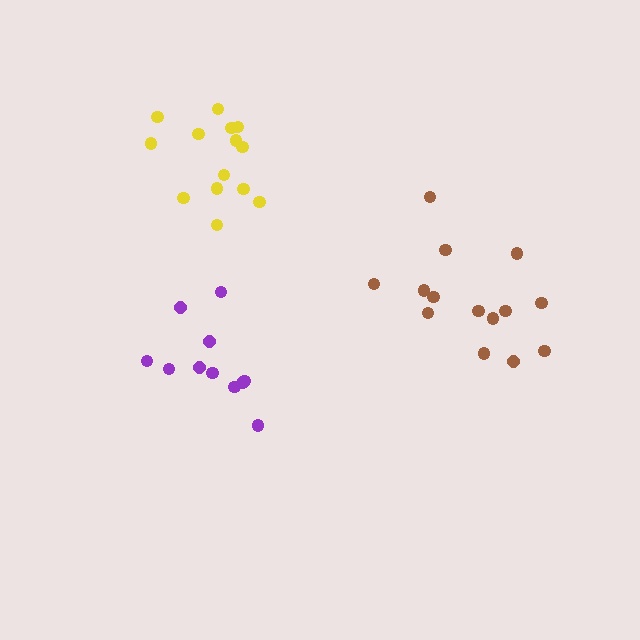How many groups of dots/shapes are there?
There are 3 groups.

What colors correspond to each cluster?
The clusters are colored: purple, brown, yellow.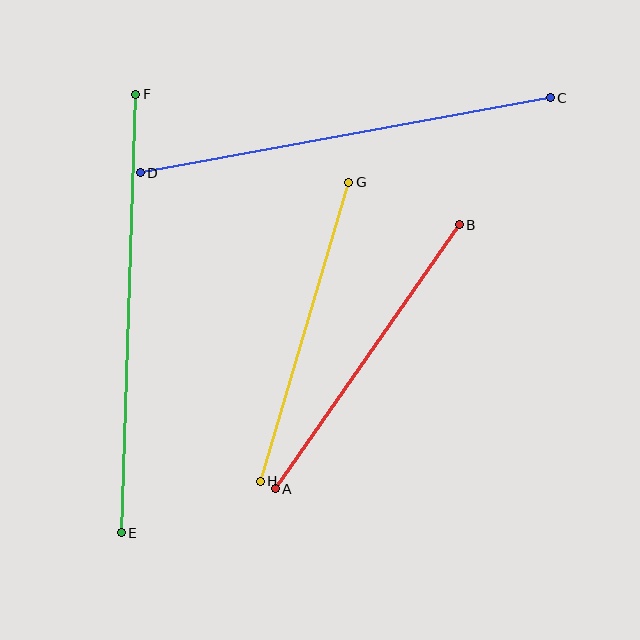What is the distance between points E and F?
The distance is approximately 439 pixels.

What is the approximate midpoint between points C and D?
The midpoint is at approximately (345, 135) pixels.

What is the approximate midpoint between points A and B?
The midpoint is at approximately (367, 357) pixels.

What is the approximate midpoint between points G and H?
The midpoint is at approximately (305, 332) pixels.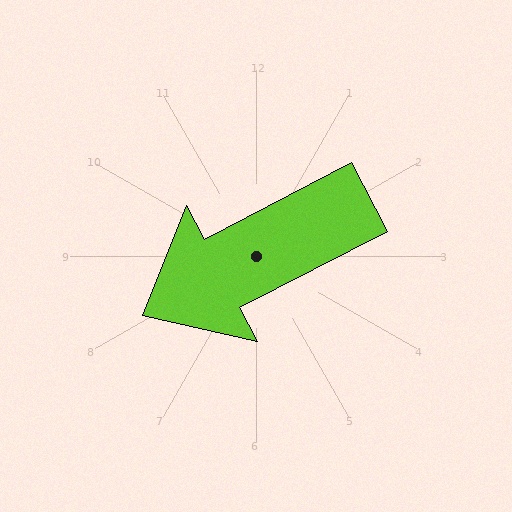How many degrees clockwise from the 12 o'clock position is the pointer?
Approximately 243 degrees.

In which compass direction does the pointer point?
Southwest.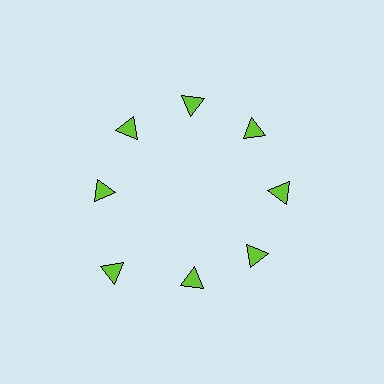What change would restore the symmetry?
The symmetry would be restored by moving it inward, back onto the ring so that all 8 triangles sit at equal angles and equal distance from the center.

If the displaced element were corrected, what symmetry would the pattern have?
It would have 8-fold rotational symmetry — the pattern would map onto itself every 45 degrees.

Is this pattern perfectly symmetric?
No. The 8 lime triangles are arranged in a ring, but one element near the 8 o'clock position is pushed outward from the center, breaking the 8-fold rotational symmetry.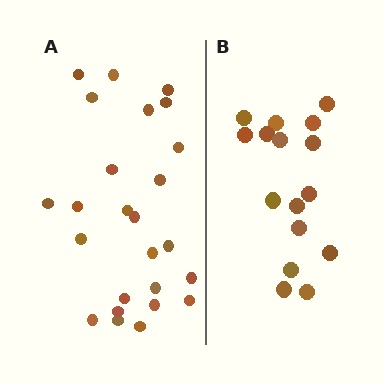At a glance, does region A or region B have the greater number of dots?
Region A (the left region) has more dots.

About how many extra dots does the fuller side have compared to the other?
Region A has roughly 8 or so more dots than region B.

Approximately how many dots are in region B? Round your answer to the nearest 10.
About 20 dots. (The exact count is 16, which rounds to 20.)